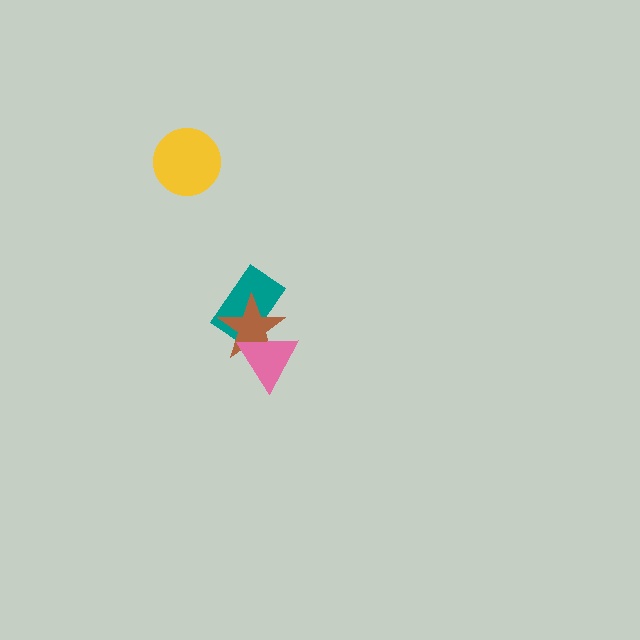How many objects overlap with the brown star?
2 objects overlap with the brown star.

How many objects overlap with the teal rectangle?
2 objects overlap with the teal rectangle.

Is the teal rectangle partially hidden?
Yes, it is partially covered by another shape.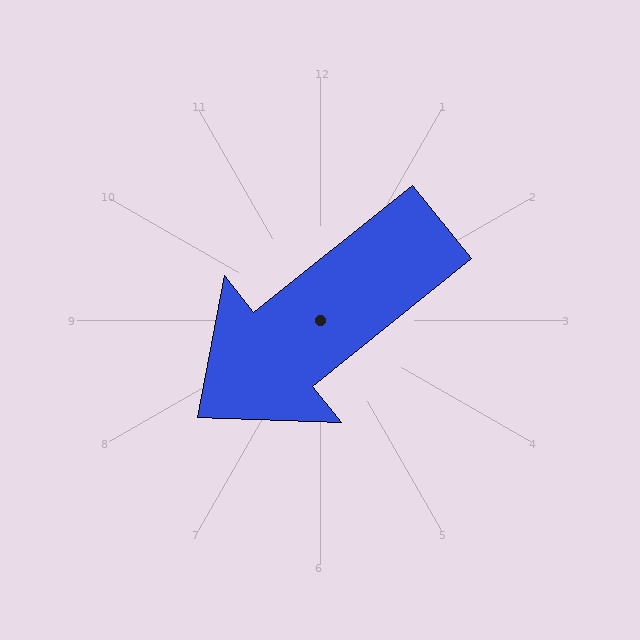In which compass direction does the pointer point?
Southwest.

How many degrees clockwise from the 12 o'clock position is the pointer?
Approximately 231 degrees.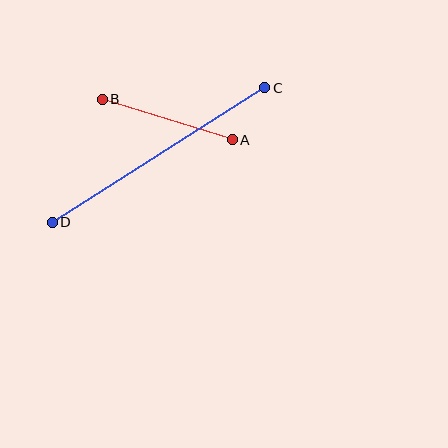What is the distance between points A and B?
The distance is approximately 136 pixels.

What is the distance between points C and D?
The distance is approximately 251 pixels.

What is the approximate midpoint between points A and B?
The midpoint is at approximately (167, 119) pixels.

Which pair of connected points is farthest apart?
Points C and D are farthest apart.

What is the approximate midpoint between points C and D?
The midpoint is at approximately (158, 155) pixels.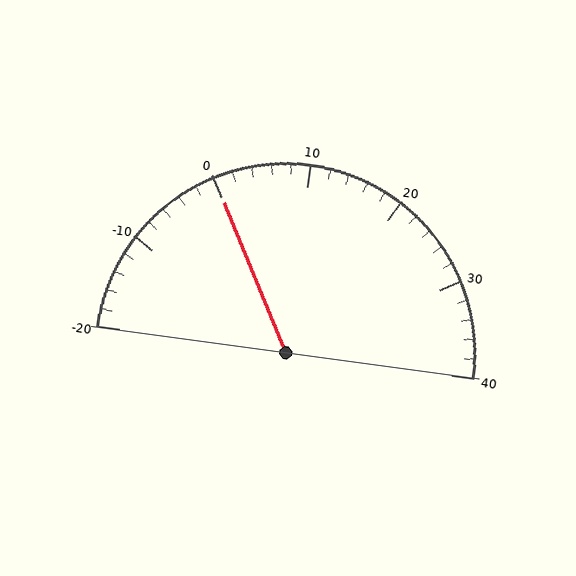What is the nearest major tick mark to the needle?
The nearest major tick mark is 0.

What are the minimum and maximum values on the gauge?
The gauge ranges from -20 to 40.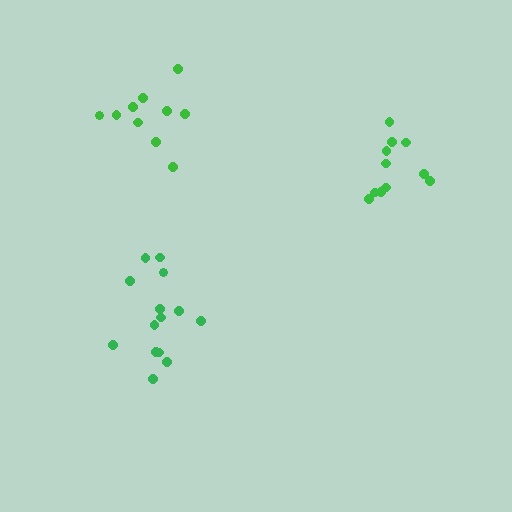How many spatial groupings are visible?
There are 3 spatial groupings.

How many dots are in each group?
Group 1: 11 dots, Group 2: 14 dots, Group 3: 10 dots (35 total).